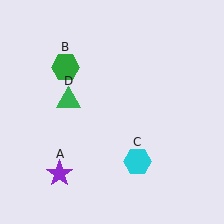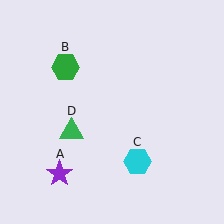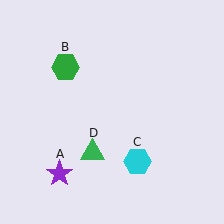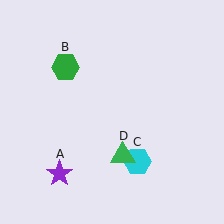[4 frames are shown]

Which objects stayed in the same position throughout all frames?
Purple star (object A) and green hexagon (object B) and cyan hexagon (object C) remained stationary.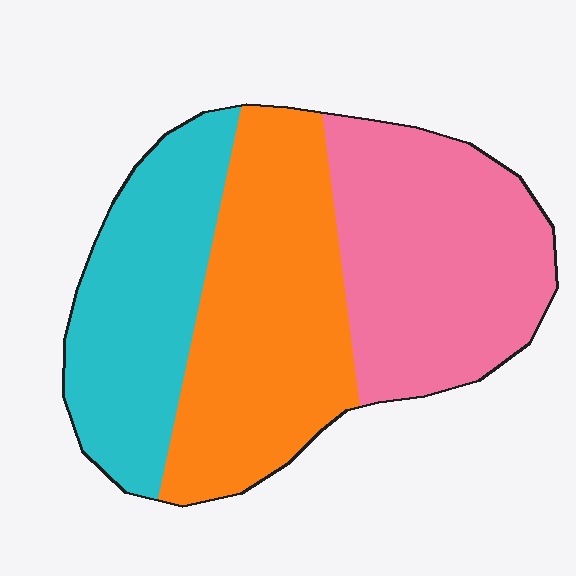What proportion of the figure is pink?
Pink takes up about one third (1/3) of the figure.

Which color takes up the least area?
Cyan, at roughly 30%.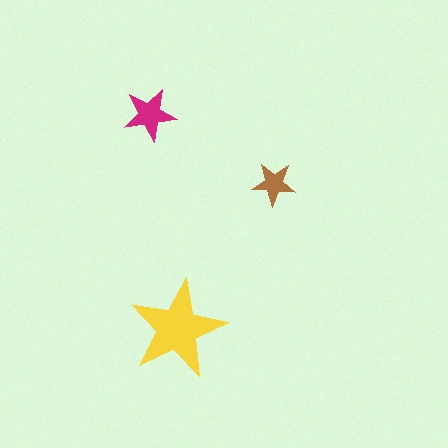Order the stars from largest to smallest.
the yellow one, the magenta one, the brown one.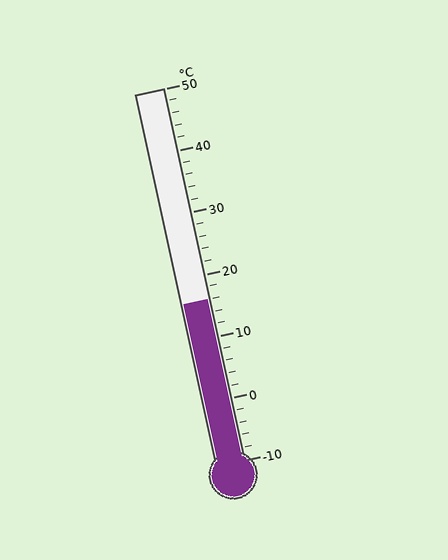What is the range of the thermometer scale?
The thermometer scale ranges from -10°C to 50°C.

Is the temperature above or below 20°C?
The temperature is below 20°C.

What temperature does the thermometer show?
The thermometer shows approximately 16°C.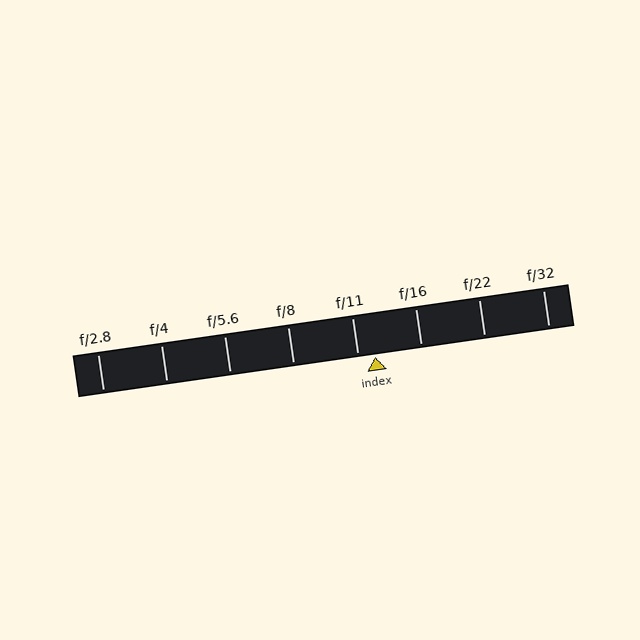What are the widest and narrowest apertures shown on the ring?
The widest aperture shown is f/2.8 and the narrowest is f/32.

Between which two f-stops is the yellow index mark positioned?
The index mark is between f/11 and f/16.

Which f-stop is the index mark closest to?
The index mark is closest to f/11.